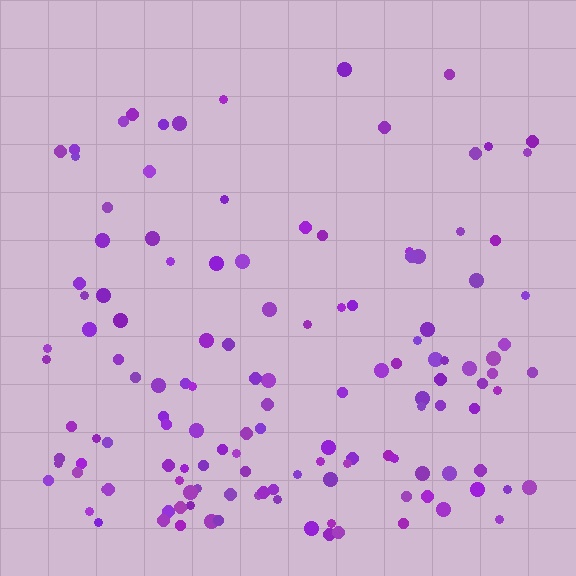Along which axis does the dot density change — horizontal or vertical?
Vertical.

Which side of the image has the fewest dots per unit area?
The top.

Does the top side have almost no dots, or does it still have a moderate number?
Still a moderate number, just noticeably fewer than the bottom.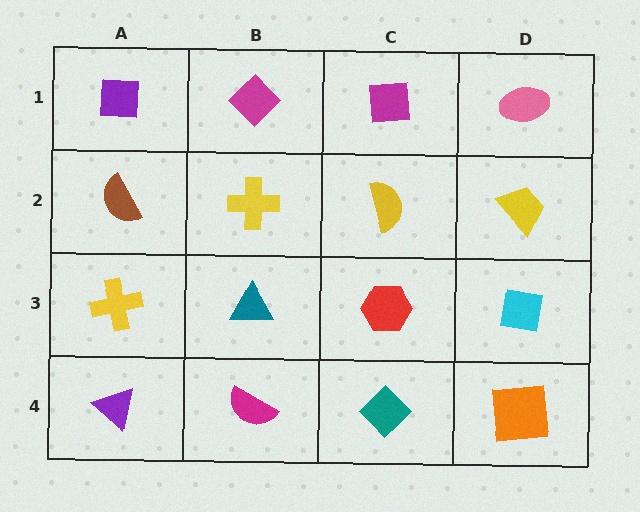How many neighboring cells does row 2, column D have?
3.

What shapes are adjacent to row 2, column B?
A magenta diamond (row 1, column B), a teal triangle (row 3, column B), a brown semicircle (row 2, column A), a yellow semicircle (row 2, column C).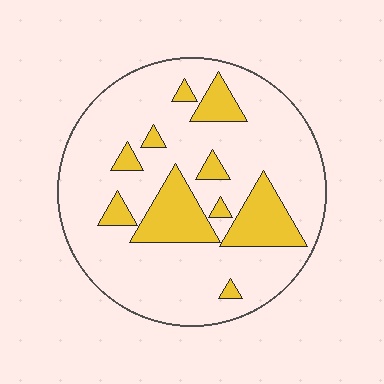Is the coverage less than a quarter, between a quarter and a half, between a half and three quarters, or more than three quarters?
Less than a quarter.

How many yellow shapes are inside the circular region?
10.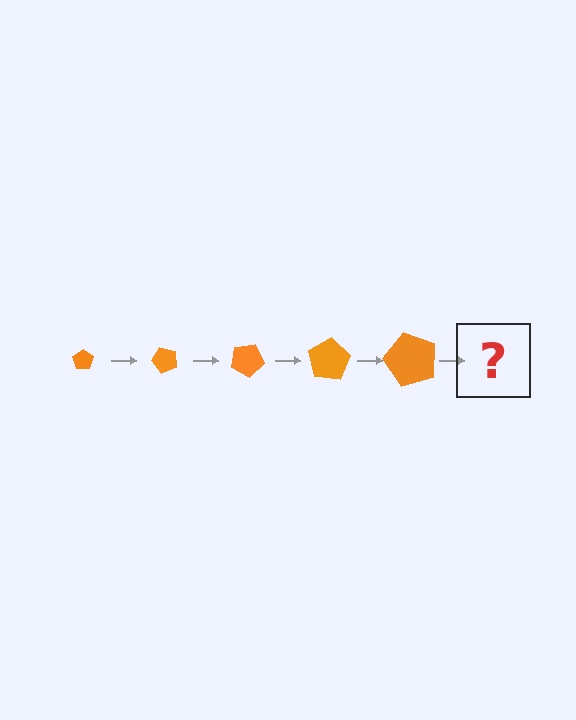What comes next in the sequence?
The next element should be a pentagon, larger than the previous one and rotated 250 degrees from the start.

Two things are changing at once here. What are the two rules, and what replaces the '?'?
The two rules are that the pentagon grows larger each step and it rotates 50 degrees each step. The '?' should be a pentagon, larger than the previous one and rotated 250 degrees from the start.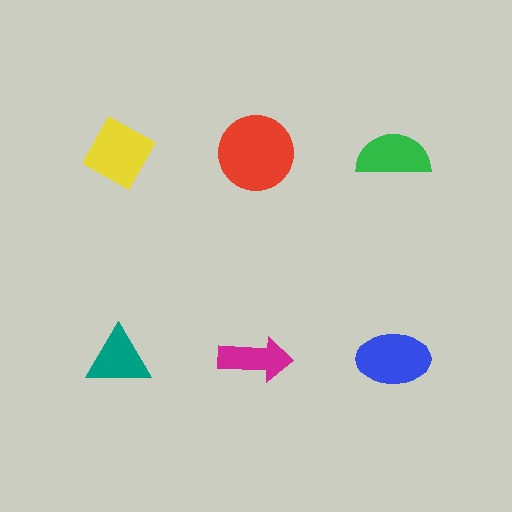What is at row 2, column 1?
A teal triangle.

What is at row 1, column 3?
A green semicircle.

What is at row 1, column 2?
A red circle.